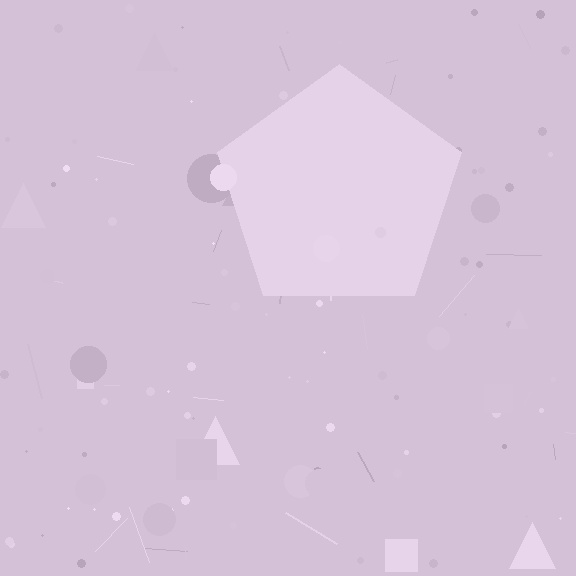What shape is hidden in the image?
A pentagon is hidden in the image.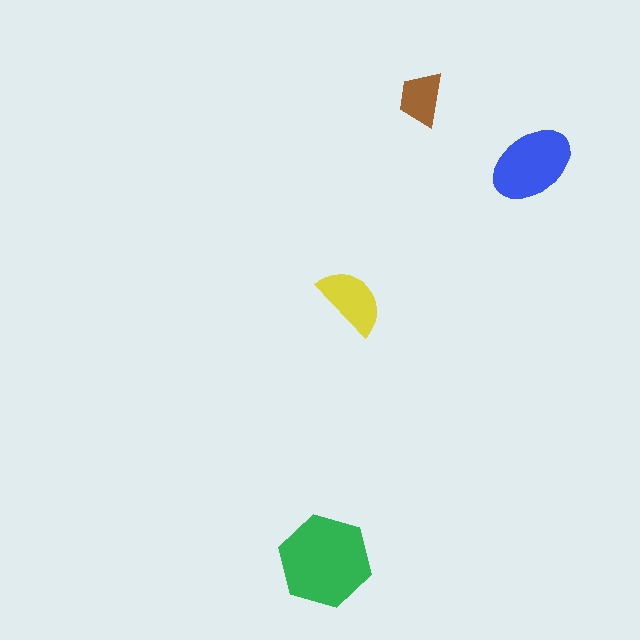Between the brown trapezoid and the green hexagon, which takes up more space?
The green hexagon.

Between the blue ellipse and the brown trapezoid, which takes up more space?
The blue ellipse.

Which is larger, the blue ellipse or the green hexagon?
The green hexagon.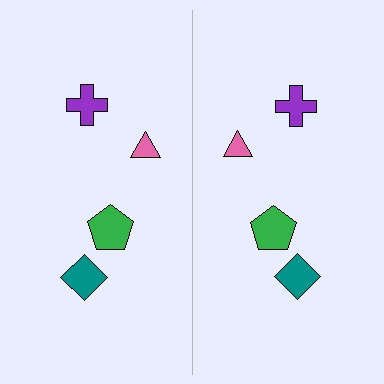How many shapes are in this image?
There are 8 shapes in this image.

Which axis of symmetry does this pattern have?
The pattern has a vertical axis of symmetry running through the center of the image.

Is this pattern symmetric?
Yes, this pattern has bilateral (reflection) symmetry.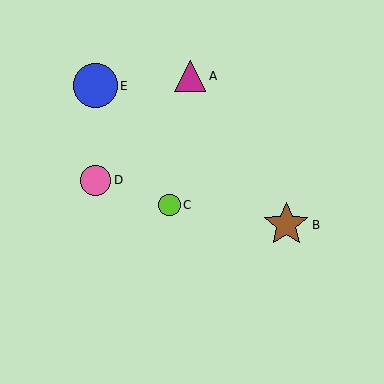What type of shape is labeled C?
Shape C is a lime circle.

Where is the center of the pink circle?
The center of the pink circle is at (95, 180).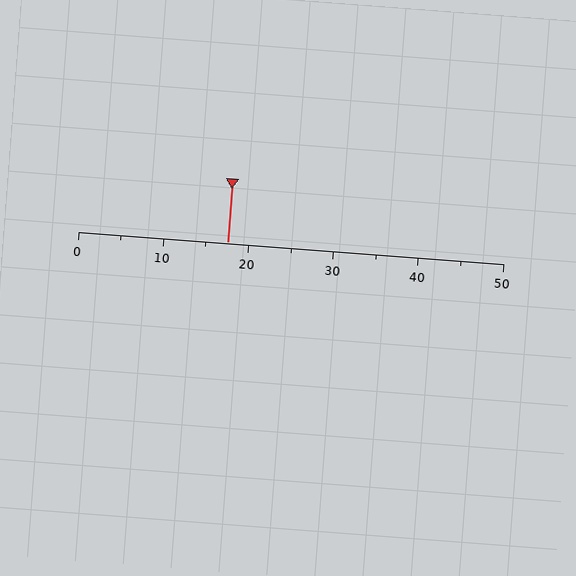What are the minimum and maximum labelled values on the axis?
The axis runs from 0 to 50.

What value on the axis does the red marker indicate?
The marker indicates approximately 17.5.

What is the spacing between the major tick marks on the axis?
The major ticks are spaced 10 apart.